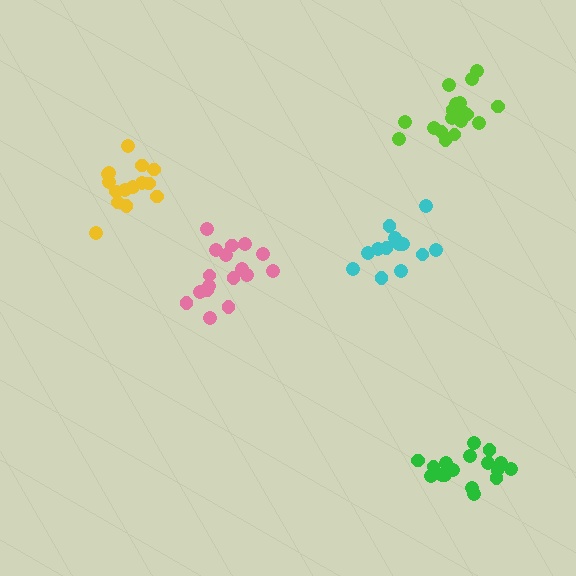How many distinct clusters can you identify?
There are 5 distinct clusters.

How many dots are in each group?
Group 1: 17 dots, Group 2: 15 dots, Group 3: 18 dots, Group 4: 14 dots, Group 5: 17 dots (81 total).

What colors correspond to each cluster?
The clusters are colored: pink, yellow, lime, cyan, green.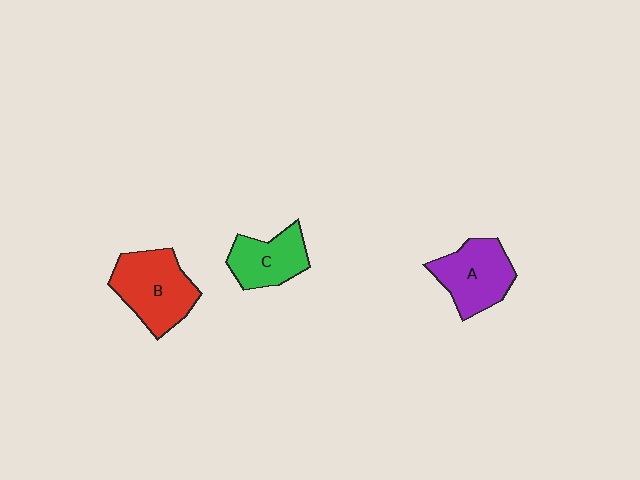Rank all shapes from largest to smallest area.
From largest to smallest: B (red), A (purple), C (green).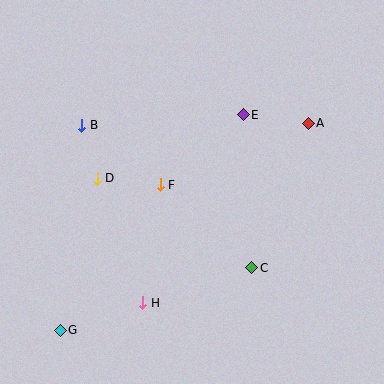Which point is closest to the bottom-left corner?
Point G is closest to the bottom-left corner.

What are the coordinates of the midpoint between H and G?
The midpoint between H and G is at (101, 316).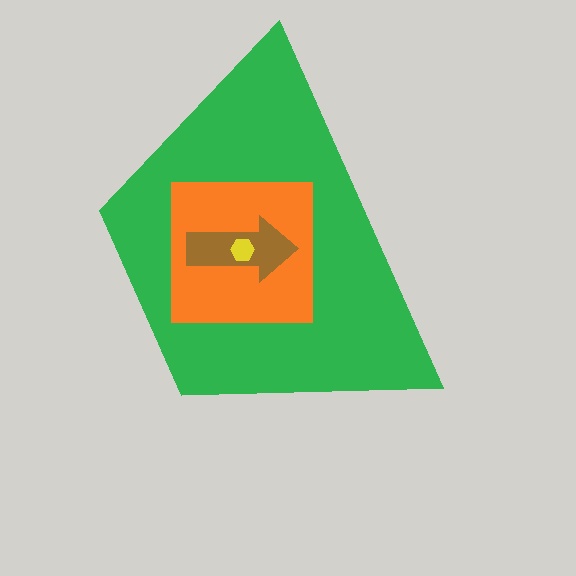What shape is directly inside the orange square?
The brown arrow.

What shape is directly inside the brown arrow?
The yellow hexagon.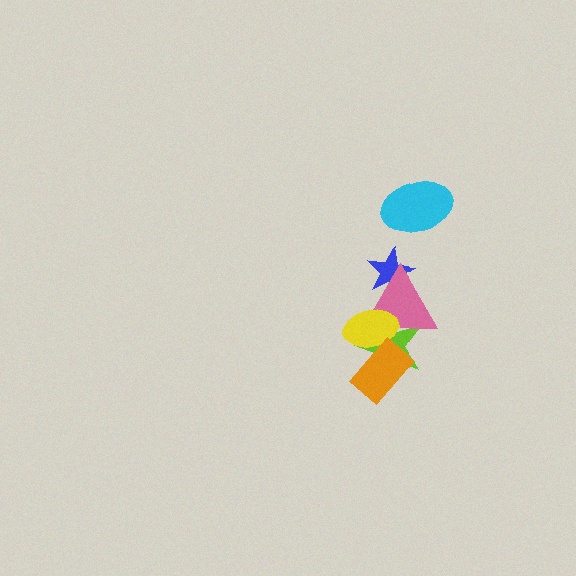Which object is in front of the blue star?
The pink triangle is in front of the blue star.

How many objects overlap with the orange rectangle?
2 objects overlap with the orange rectangle.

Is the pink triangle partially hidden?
Yes, it is partially covered by another shape.